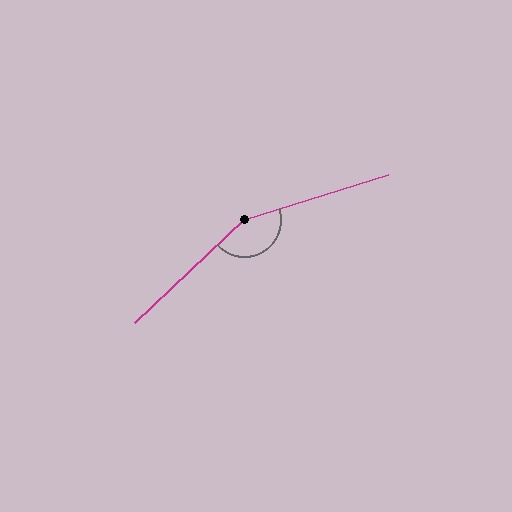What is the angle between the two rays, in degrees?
Approximately 154 degrees.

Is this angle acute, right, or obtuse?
It is obtuse.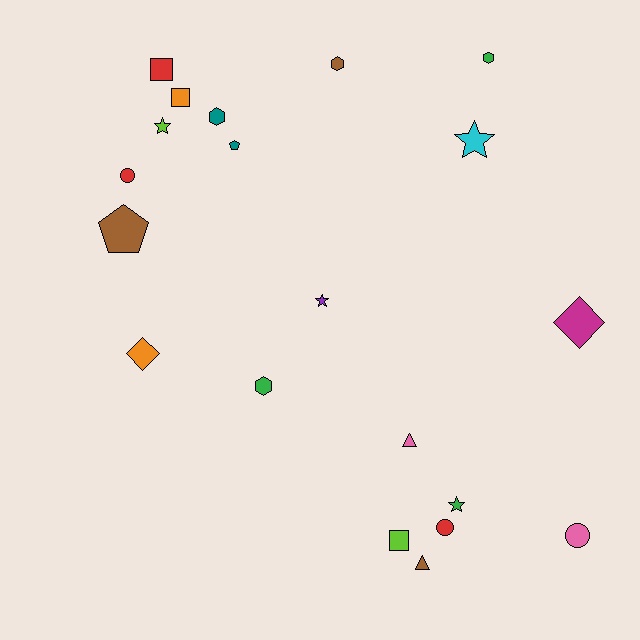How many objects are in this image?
There are 20 objects.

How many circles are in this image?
There are 3 circles.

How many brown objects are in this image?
There are 3 brown objects.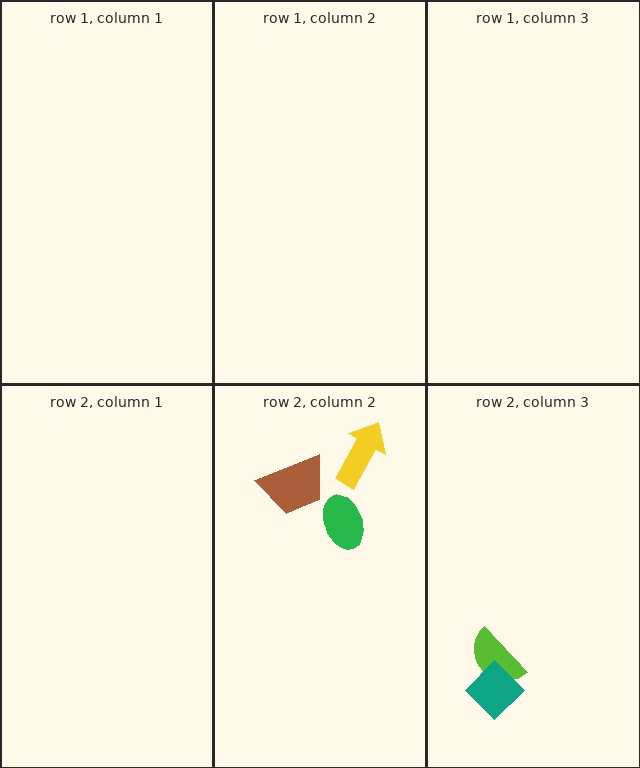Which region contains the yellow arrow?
The row 2, column 2 region.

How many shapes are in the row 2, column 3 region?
2.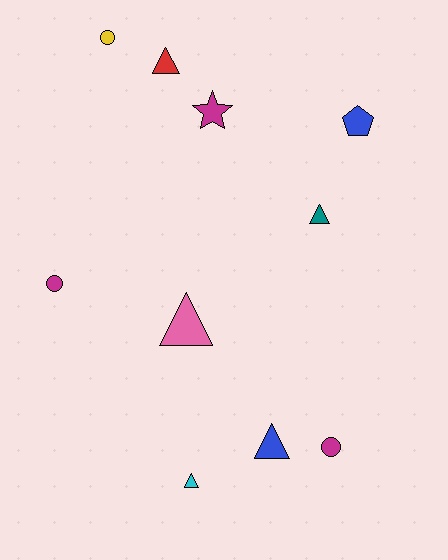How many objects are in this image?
There are 10 objects.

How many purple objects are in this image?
There are no purple objects.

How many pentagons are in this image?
There is 1 pentagon.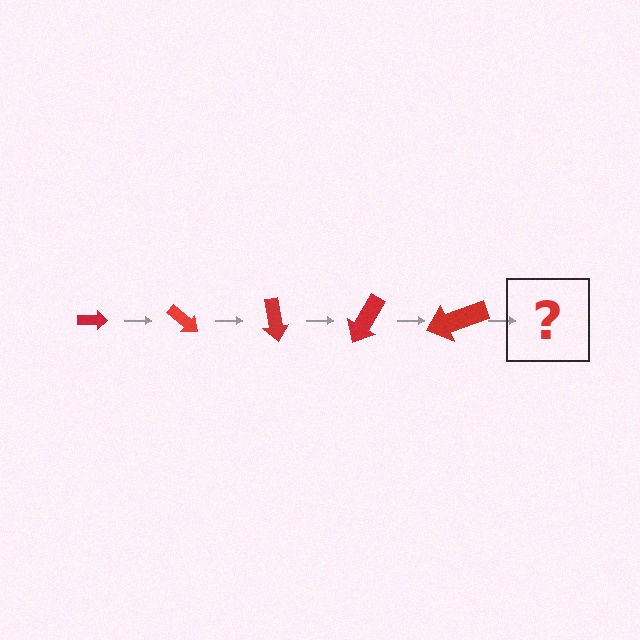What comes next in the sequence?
The next element should be an arrow, larger than the previous one and rotated 200 degrees from the start.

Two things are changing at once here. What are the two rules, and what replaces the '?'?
The two rules are that the arrow grows larger each step and it rotates 40 degrees each step. The '?' should be an arrow, larger than the previous one and rotated 200 degrees from the start.